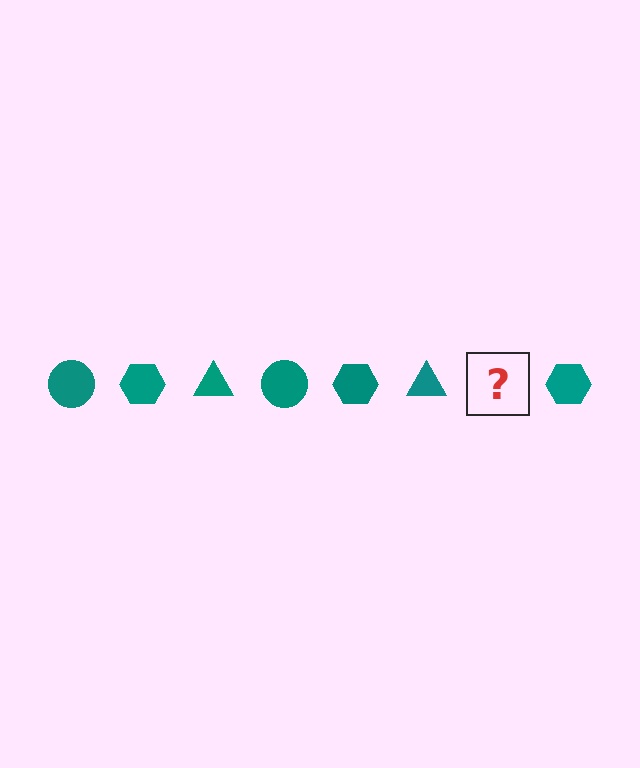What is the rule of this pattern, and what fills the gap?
The rule is that the pattern cycles through circle, hexagon, triangle shapes in teal. The gap should be filled with a teal circle.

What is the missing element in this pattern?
The missing element is a teal circle.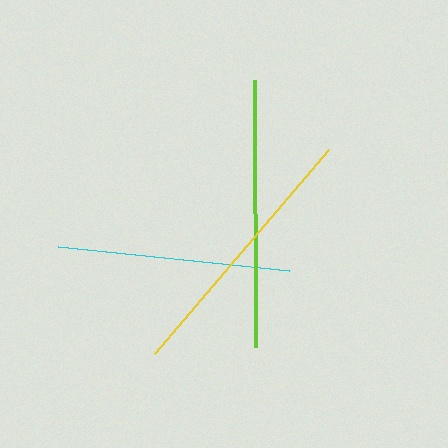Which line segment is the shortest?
The cyan line is the shortest at approximately 232 pixels.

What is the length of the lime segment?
The lime segment is approximately 267 pixels long.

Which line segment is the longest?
The yellow line is the longest at approximately 268 pixels.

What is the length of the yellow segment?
The yellow segment is approximately 268 pixels long.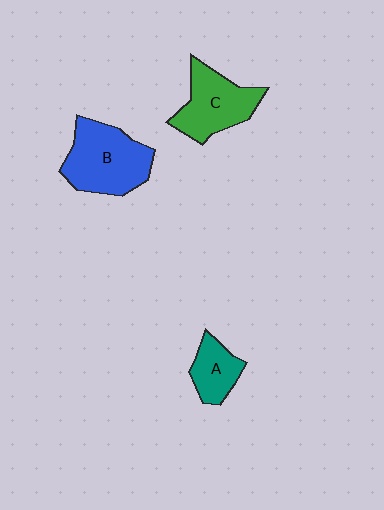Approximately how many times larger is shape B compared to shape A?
Approximately 2.0 times.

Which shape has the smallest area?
Shape A (teal).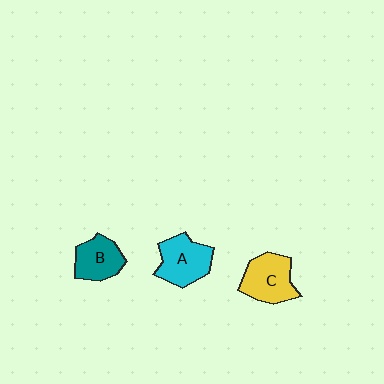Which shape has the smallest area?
Shape B (teal).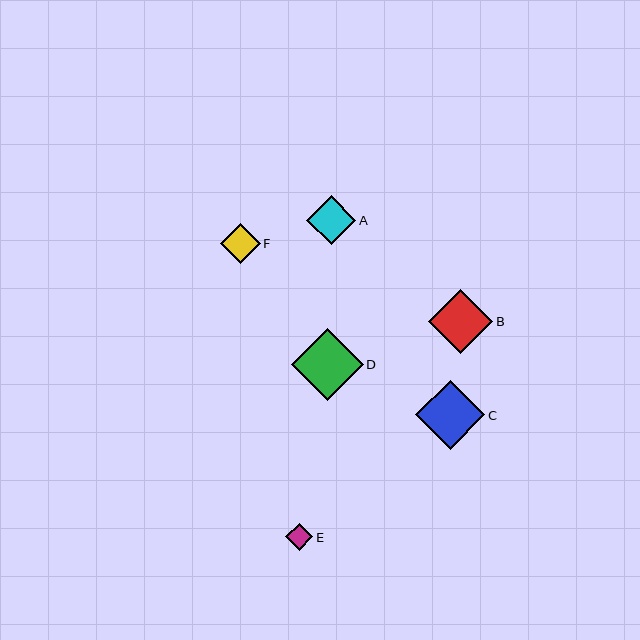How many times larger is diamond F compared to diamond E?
Diamond F is approximately 1.5 times the size of diamond E.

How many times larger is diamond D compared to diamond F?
Diamond D is approximately 1.8 times the size of diamond F.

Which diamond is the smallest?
Diamond E is the smallest with a size of approximately 28 pixels.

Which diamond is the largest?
Diamond D is the largest with a size of approximately 72 pixels.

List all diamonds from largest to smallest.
From largest to smallest: D, C, B, A, F, E.